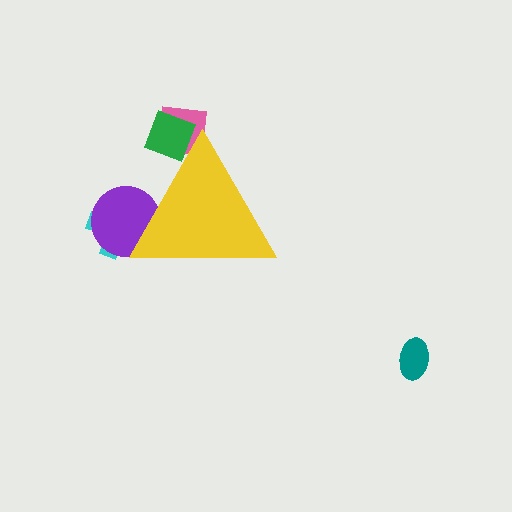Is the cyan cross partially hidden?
Yes, the cyan cross is partially hidden behind the yellow triangle.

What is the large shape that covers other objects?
A yellow triangle.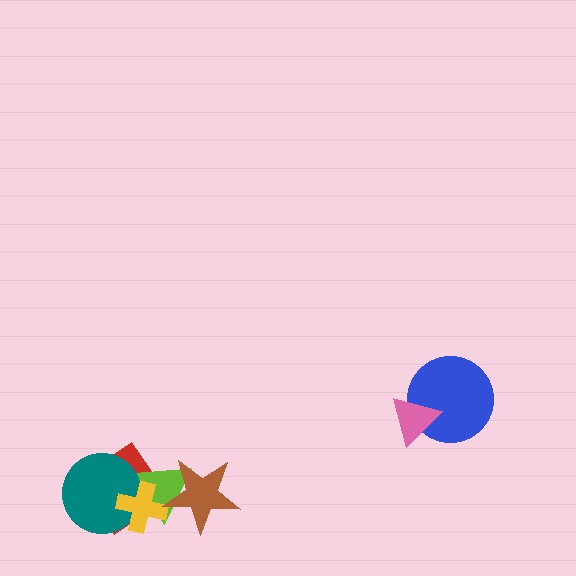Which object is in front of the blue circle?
The pink triangle is in front of the blue circle.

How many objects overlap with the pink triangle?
1 object overlaps with the pink triangle.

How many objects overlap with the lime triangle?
4 objects overlap with the lime triangle.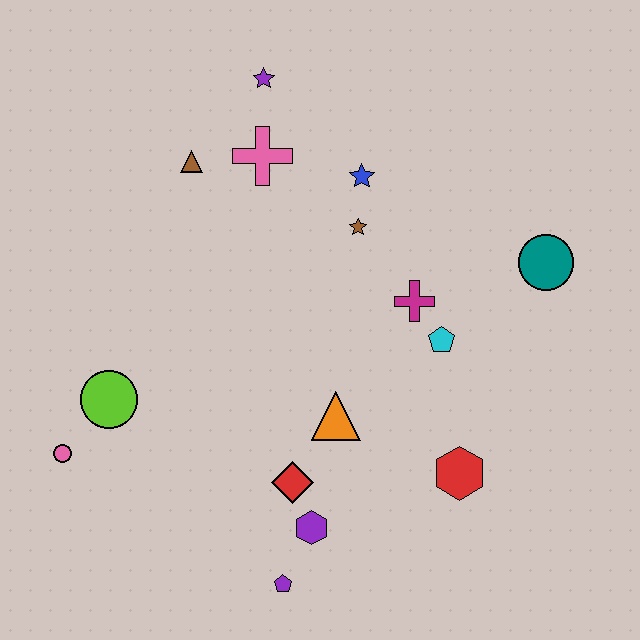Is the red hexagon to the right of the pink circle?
Yes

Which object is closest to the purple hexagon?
The red diamond is closest to the purple hexagon.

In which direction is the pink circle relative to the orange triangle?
The pink circle is to the left of the orange triangle.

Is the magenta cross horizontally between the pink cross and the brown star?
No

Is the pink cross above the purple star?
No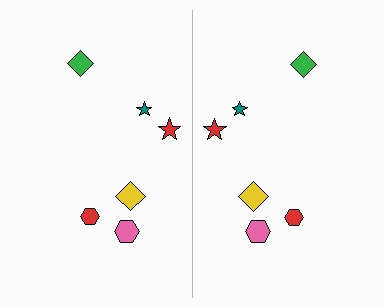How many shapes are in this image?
There are 12 shapes in this image.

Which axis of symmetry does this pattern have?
The pattern has a vertical axis of symmetry running through the center of the image.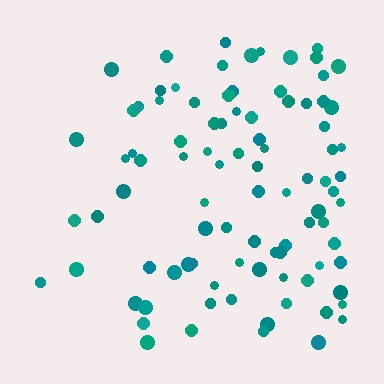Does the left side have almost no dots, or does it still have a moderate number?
Still a moderate number, just noticeably fewer than the right.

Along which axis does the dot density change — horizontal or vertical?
Horizontal.